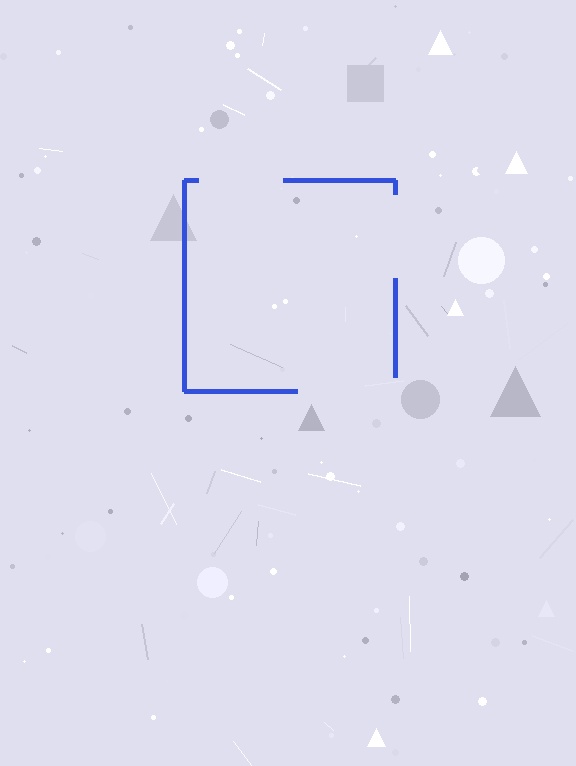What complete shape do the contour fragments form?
The contour fragments form a square.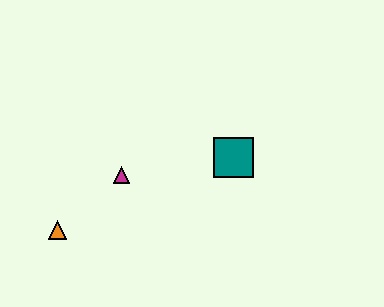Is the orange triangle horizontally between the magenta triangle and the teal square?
No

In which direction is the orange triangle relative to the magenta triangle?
The orange triangle is to the left of the magenta triangle.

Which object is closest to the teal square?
The magenta triangle is closest to the teal square.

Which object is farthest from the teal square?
The orange triangle is farthest from the teal square.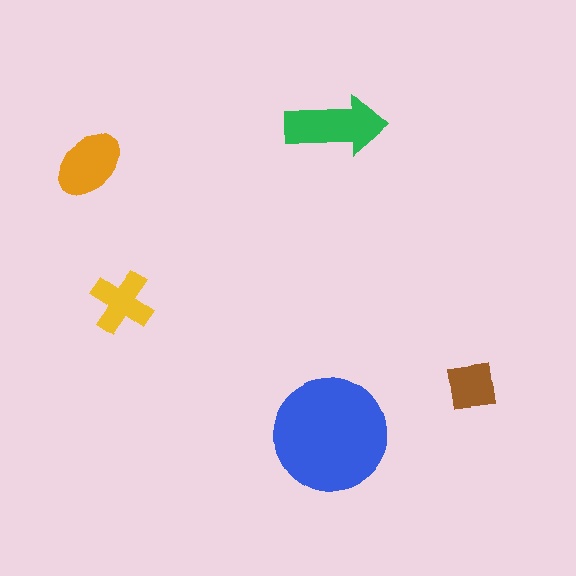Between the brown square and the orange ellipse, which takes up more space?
The orange ellipse.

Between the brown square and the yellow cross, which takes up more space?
The yellow cross.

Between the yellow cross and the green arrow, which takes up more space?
The green arrow.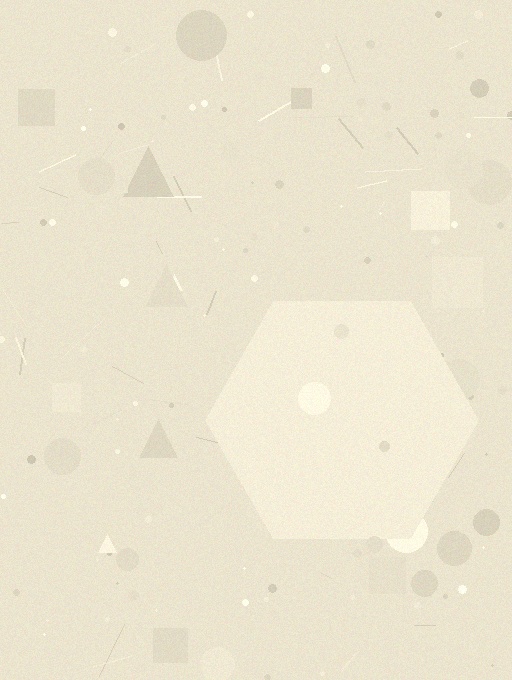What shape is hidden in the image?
A hexagon is hidden in the image.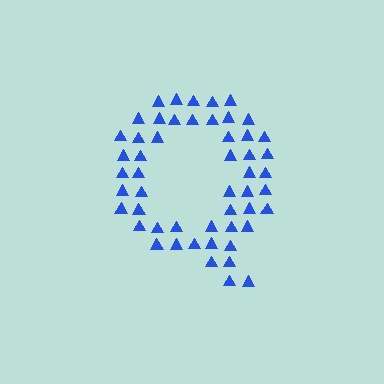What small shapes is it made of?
It is made of small triangles.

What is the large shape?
The large shape is the letter Q.